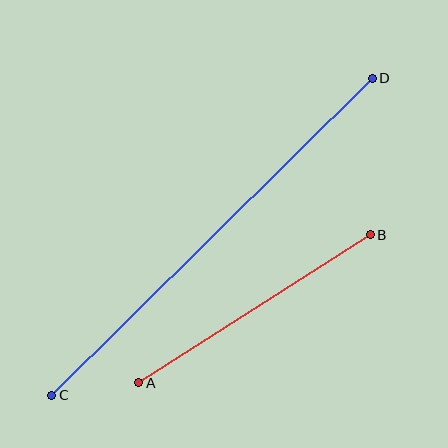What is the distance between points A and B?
The distance is approximately 275 pixels.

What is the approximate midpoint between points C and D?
The midpoint is at approximately (212, 237) pixels.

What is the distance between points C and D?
The distance is approximately 451 pixels.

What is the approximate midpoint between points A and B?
The midpoint is at approximately (254, 309) pixels.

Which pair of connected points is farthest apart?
Points C and D are farthest apart.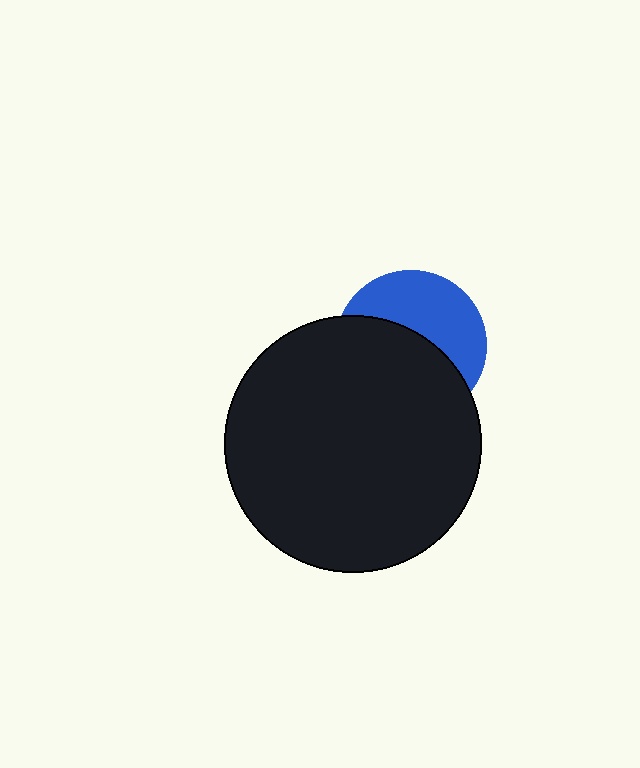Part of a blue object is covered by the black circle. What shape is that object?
It is a circle.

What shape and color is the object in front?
The object in front is a black circle.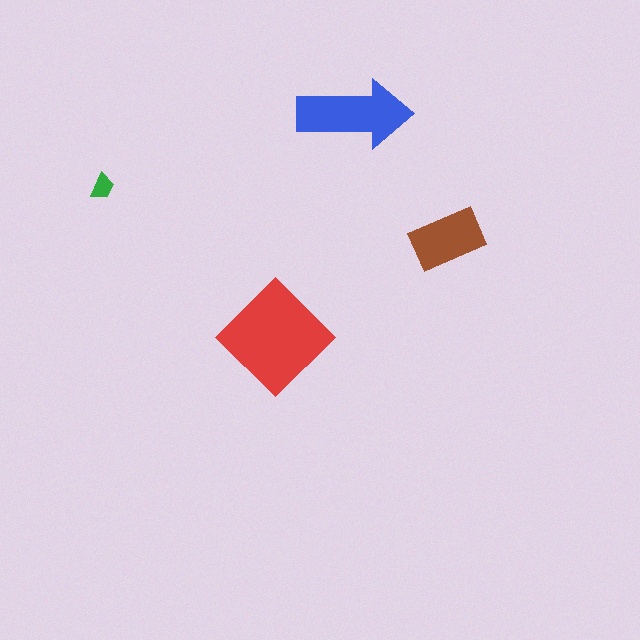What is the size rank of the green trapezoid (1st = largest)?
4th.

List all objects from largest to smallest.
The red diamond, the blue arrow, the brown rectangle, the green trapezoid.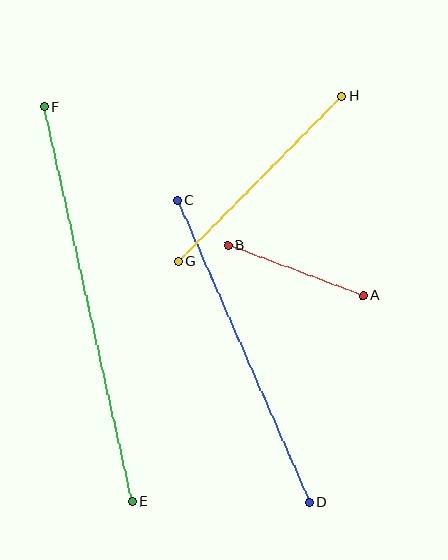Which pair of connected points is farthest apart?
Points E and F are farthest apart.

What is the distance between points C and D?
The distance is approximately 330 pixels.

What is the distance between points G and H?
The distance is approximately 232 pixels.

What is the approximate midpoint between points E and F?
The midpoint is at approximately (88, 304) pixels.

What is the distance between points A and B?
The distance is approximately 144 pixels.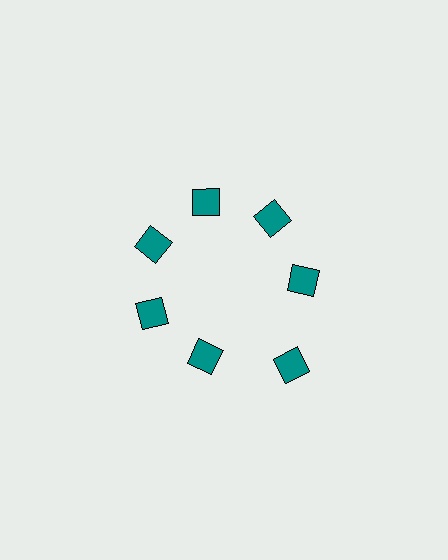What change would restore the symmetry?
The symmetry would be restored by moving it inward, back onto the ring so that all 7 squares sit at equal angles and equal distance from the center.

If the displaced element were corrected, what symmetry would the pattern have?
It would have 7-fold rotational symmetry — the pattern would map onto itself every 51 degrees.